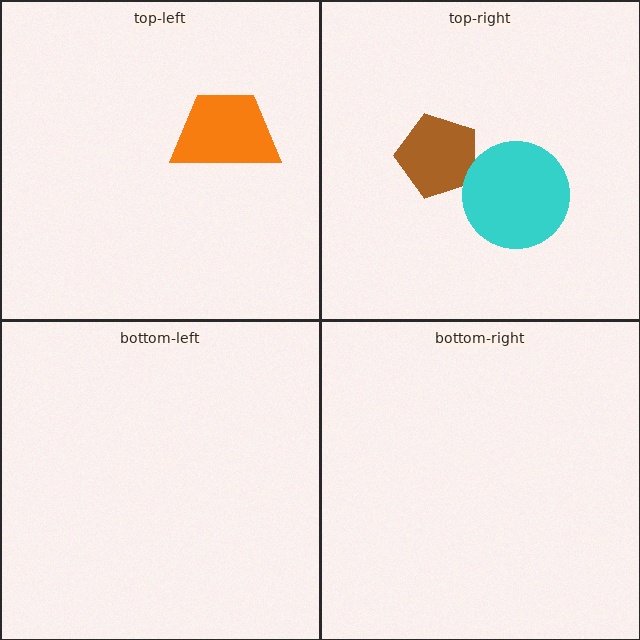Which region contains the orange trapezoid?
The top-left region.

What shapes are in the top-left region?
The orange trapezoid.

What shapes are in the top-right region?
The brown pentagon, the cyan circle.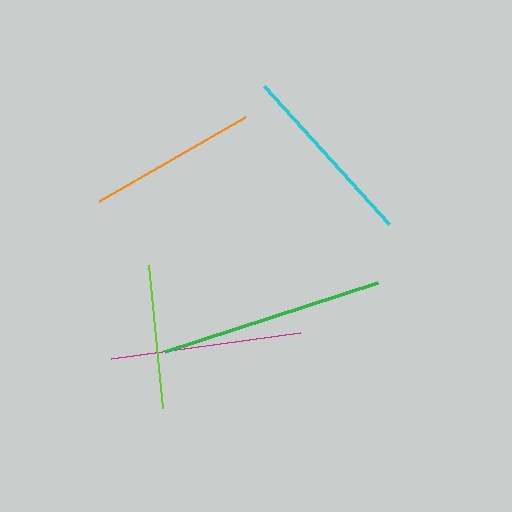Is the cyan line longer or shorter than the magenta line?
The magenta line is longer than the cyan line.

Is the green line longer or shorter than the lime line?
The green line is longer than the lime line.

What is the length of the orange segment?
The orange segment is approximately 168 pixels long.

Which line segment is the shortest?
The lime line is the shortest at approximately 144 pixels.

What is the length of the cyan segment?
The cyan segment is approximately 186 pixels long.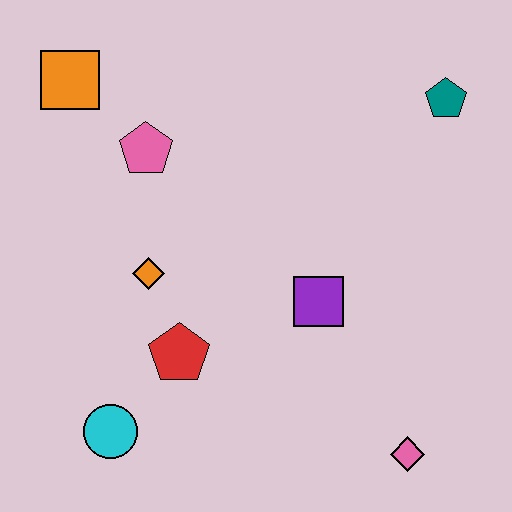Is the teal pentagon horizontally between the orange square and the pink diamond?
No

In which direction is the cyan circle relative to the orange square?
The cyan circle is below the orange square.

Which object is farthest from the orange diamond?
The teal pentagon is farthest from the orange diamond.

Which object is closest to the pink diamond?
The purple square is closest to the pink diamond.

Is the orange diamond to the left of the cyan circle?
No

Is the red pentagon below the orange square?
Yes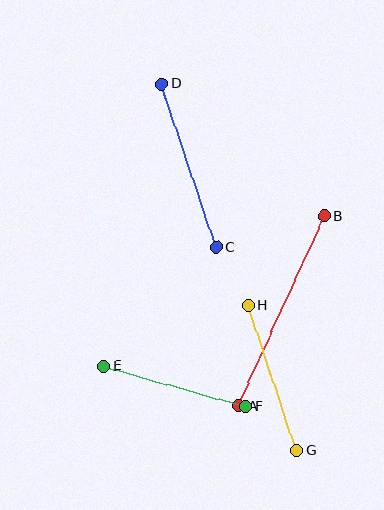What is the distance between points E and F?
The distance is approximately 148 pixels.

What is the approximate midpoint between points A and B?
The midpoint is at approximately (282, 311) pixels.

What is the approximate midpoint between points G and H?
The midpoint is at approximately (272, 378) pixels.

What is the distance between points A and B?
The distance is approximately 208 pixels.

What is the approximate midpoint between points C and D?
The midpoint is at approximately (189, 166) pixels.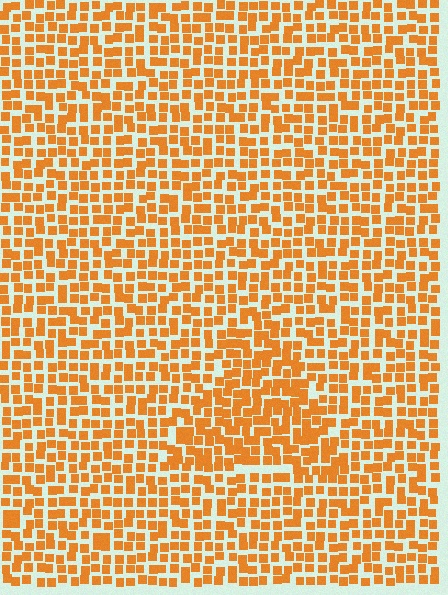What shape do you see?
I see a triangle.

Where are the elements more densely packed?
The elements are more densely packed inside the triangle boundary.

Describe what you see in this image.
The image contains small orange elements arranged at two different densities. A triangle-shaped region is visible where the elements are more densely packed than the surrounding area.